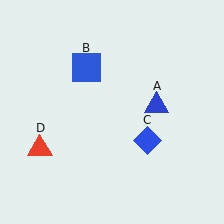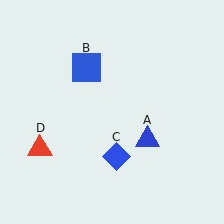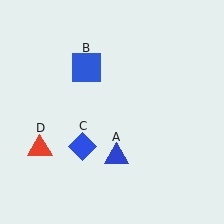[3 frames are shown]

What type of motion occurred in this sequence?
The blue triangle (object A), blue diamond (object C) rotated clockwise around the center of the scene.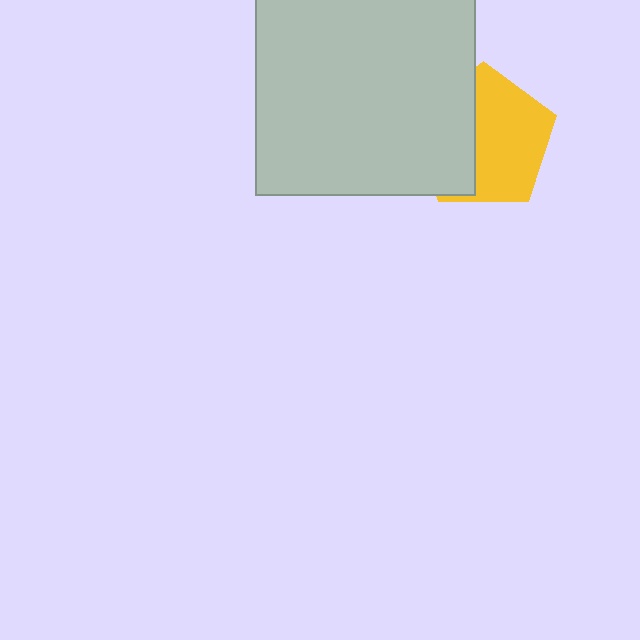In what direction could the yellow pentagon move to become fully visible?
The yellow pentagon could move right. That would shift it out from behind the light gray square entirely.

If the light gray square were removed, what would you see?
You would see the complete yellow pentagon.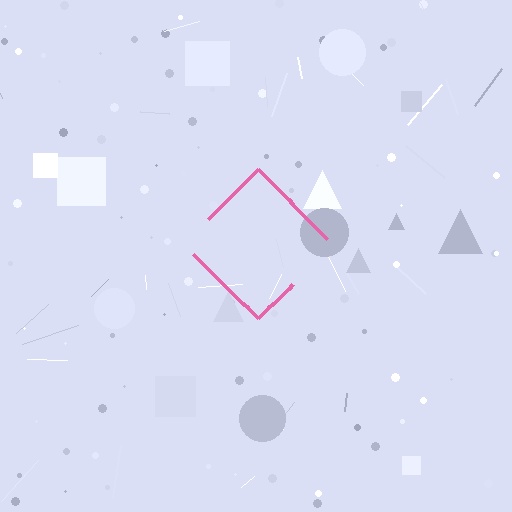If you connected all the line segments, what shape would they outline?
They would outline a diamond.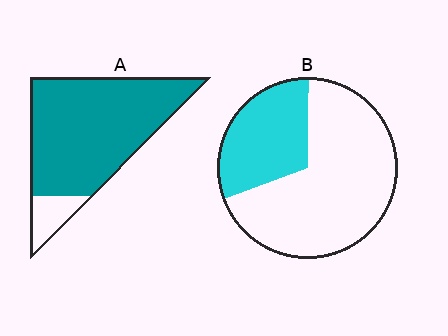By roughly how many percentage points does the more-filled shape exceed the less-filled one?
By roughly 55 percentage points (A over B).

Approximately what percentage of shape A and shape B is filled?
A is approximately 90% and B is approximately 30%.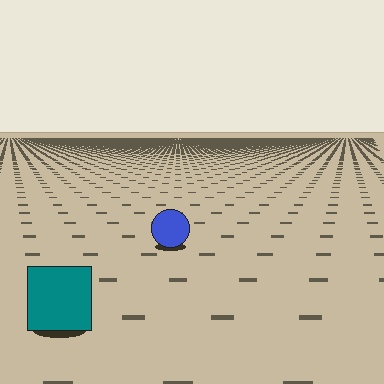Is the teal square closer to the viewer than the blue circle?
Yes. The teal square is closer — you can tell from the texture gradient: the ground texture is coarser near it.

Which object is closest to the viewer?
The teal square is closest. The texture marks near it are larger and more spread out.